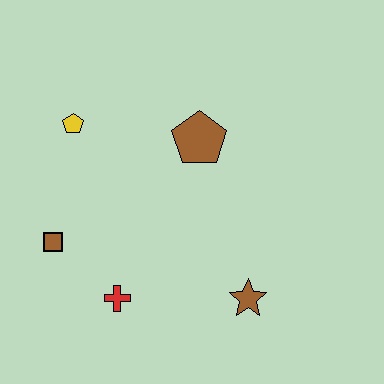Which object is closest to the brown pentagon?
The yellow pentagon is closest to the brown pentagon.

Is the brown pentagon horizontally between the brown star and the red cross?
Yes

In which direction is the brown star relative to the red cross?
The brown star is to the right of the red cross.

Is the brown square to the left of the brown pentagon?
Yes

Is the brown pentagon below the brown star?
No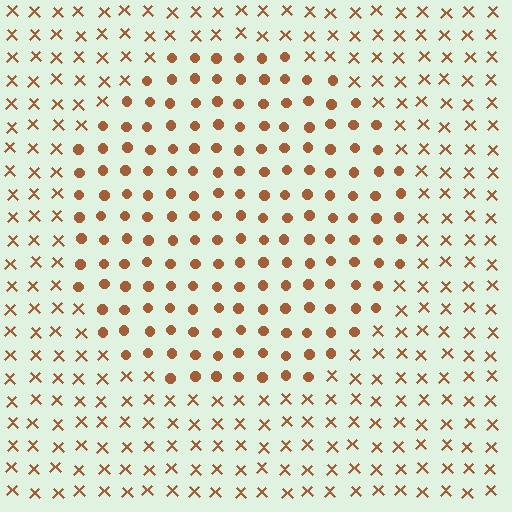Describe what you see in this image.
The image is filled with small brown elements arranged in a uniform grid. A circle-shaped region contains circles, while the surrounding area contains X marks. The boundary is defined purely by the change in element shape.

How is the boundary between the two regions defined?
The boundary is defined by a change in element shape: circles inside vs. X marks outside. All elements share the same color and spacing.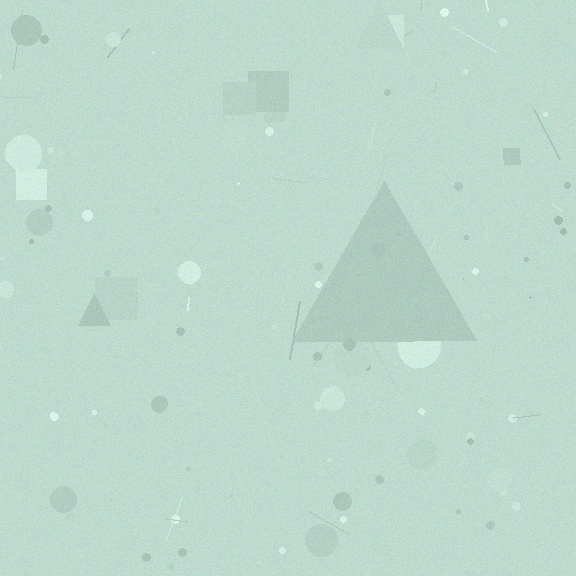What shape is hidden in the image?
A triangle is hidden in the image.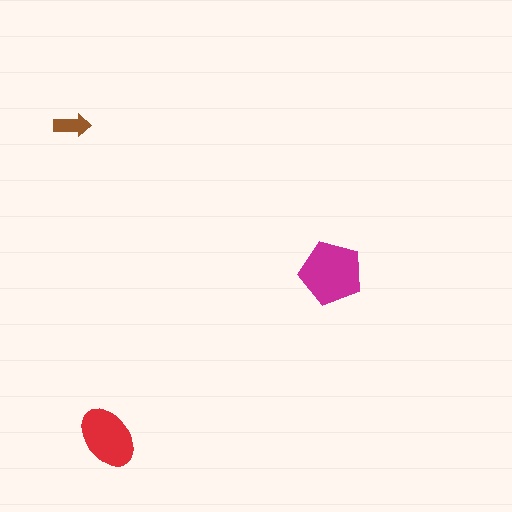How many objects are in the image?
There are 3 objects in the image.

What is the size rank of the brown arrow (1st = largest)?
3rd.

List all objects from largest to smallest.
The magenta pentagon, the red ellipse, the brown arrow.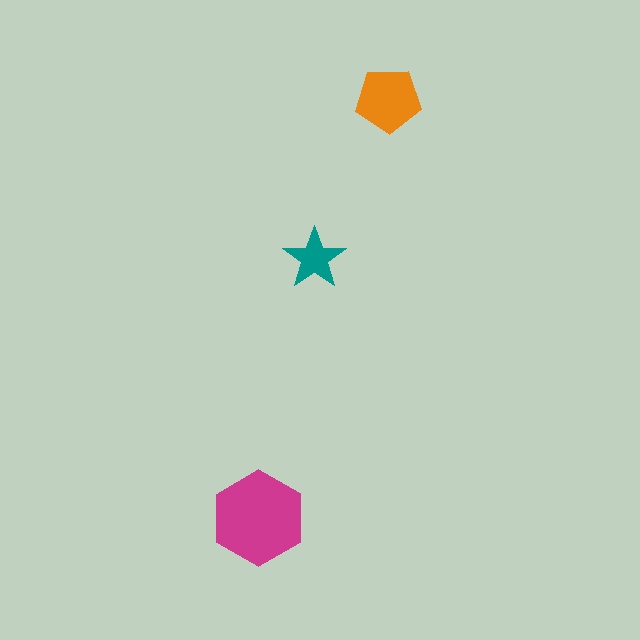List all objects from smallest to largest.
The teal star, the orange pentagon, the magenta hexagon.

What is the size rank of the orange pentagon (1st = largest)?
2nd.